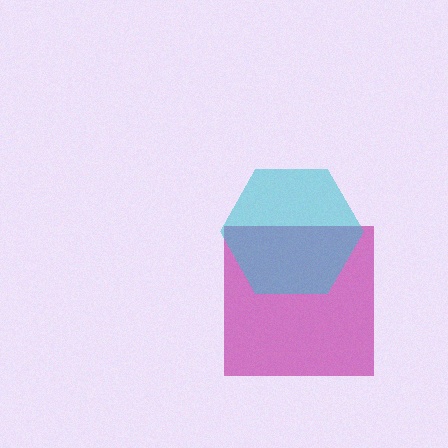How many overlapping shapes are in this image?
There are 2 overlapping shapes in the image.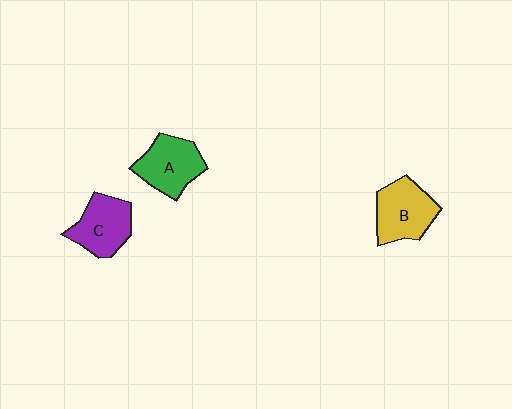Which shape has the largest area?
Shape B (yellow).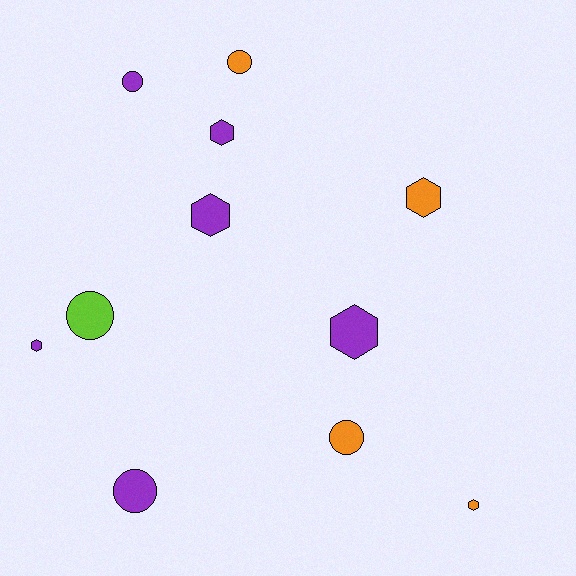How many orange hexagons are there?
There are 2 orange hexagons.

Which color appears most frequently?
Purple, with 6 objects.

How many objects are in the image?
There are 11 objects.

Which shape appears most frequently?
Hexagon, with 6 objects.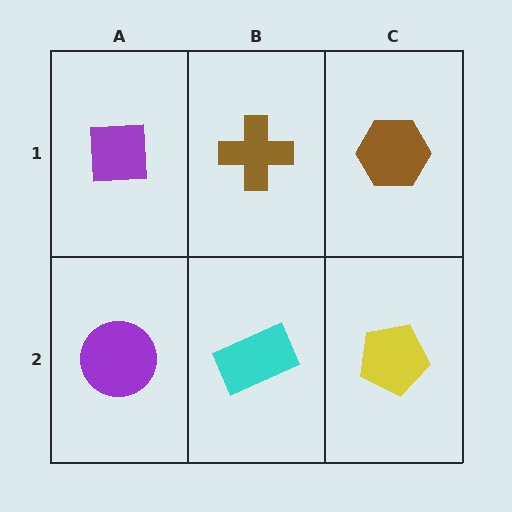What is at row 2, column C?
A yellow pentagon.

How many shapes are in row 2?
3 shapes.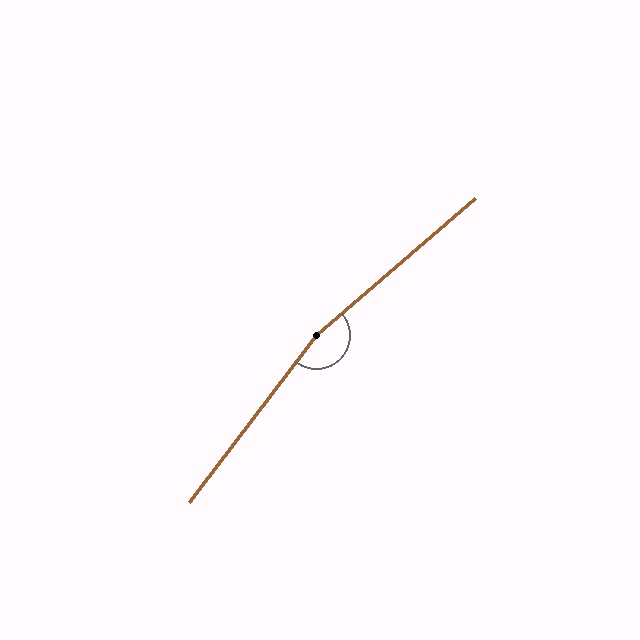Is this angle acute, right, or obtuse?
It is obtuse.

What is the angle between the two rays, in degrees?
Approximately 168 degrees.